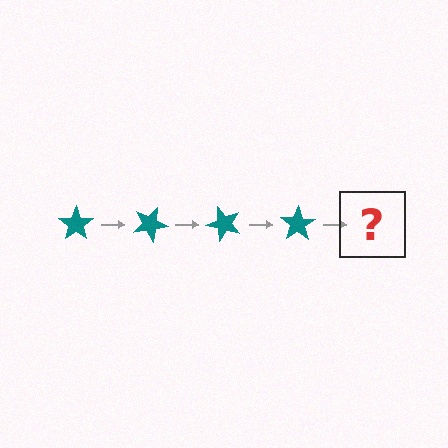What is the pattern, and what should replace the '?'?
The pattern is that the star rotates 25 degrees each step. The '?' should be a teal star rotated 100 degrees.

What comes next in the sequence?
The next element should be a teal star rotated 100 degrees.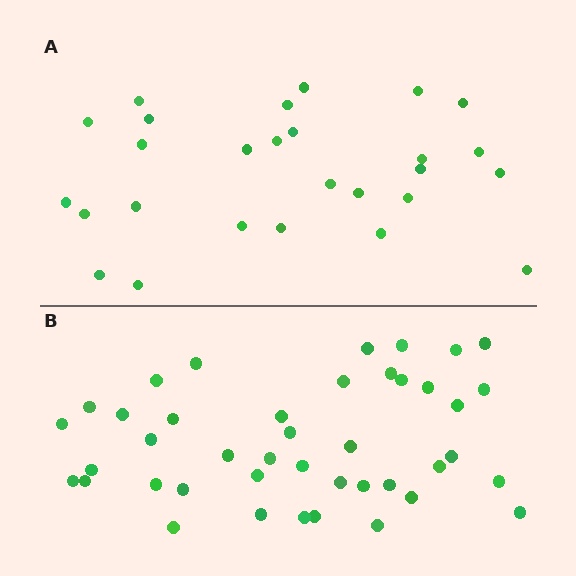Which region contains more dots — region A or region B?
Region B (the bottom region) has more dots.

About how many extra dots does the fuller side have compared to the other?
Region B has approximately 15 more dots than region A.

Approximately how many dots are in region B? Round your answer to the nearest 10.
About 40 dots. (The exact count is 42, which rounds to 40.)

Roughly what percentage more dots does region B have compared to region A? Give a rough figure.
About 55% more.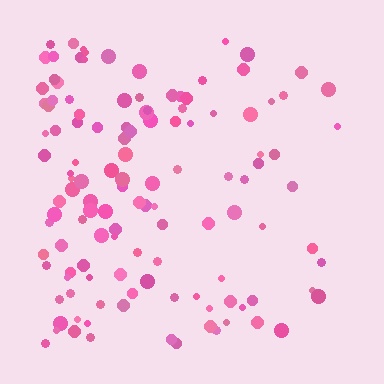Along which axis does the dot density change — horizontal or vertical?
Horizontal.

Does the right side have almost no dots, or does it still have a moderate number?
Still a moderate number, just noticeably fewer than the left.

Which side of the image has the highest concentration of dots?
The left.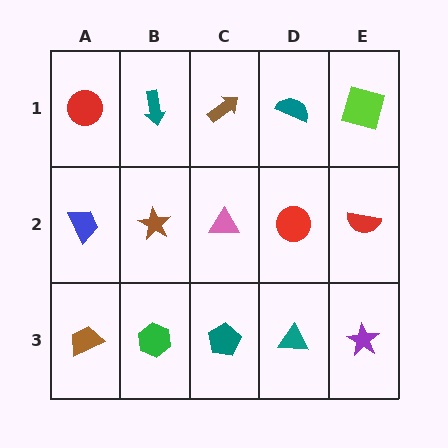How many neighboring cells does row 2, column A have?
3.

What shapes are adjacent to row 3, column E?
A red semicircle (row 2, column E), a teal triangle (row 3, column D).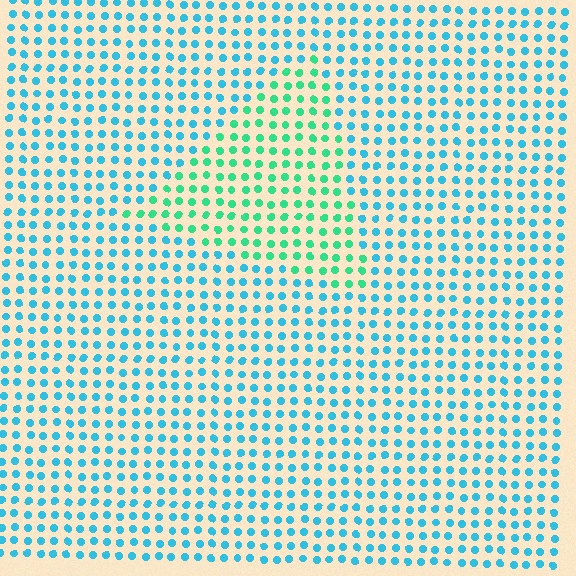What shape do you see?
I see a triangle.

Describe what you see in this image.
The image is filled with small cyan elements in a uniform arrangement. A triangle-shaped region is visible where the elements are tinted to a slightly different hue, forming a subtle color boundary.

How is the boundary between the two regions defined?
The boundary is defined purely by a slight shift in hue (about 41 degrees). Spacing, size, and orientation are identical on both sides.